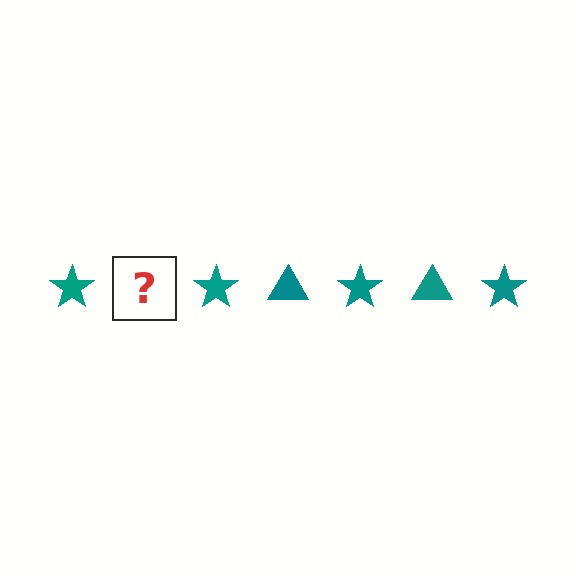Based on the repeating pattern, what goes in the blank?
The blank should be a teal triangle.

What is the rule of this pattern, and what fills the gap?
The rule is that the pattern cycles through star, triangle shapes in teal. The gap should be filled with a teal triangle.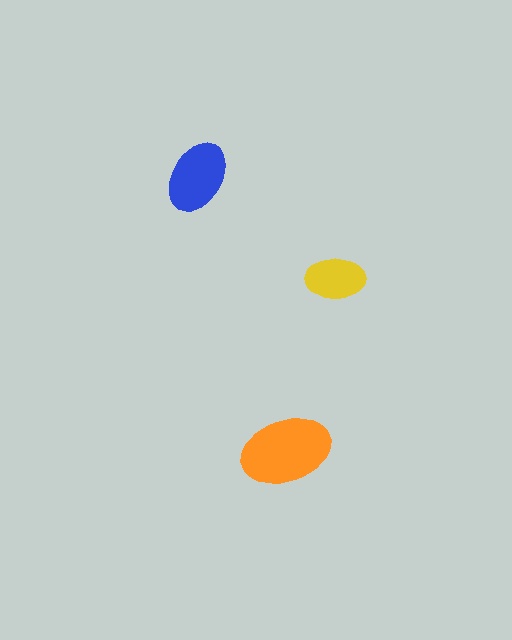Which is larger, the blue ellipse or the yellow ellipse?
The blue one.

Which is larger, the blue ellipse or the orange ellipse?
The orange one.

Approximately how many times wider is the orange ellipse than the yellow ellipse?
About 1.5 times wider.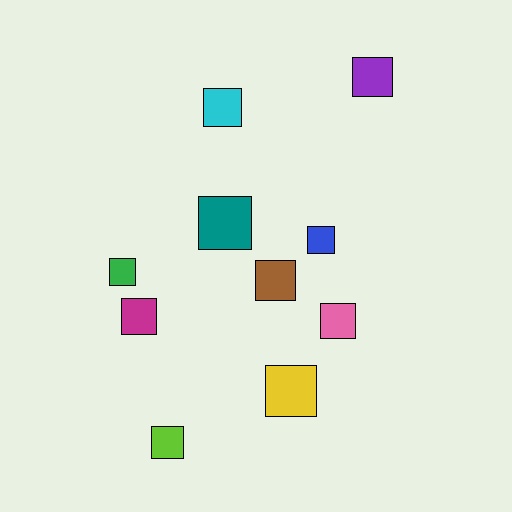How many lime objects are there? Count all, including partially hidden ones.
There is 1 lime object.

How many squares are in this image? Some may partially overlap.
There are 10 squares.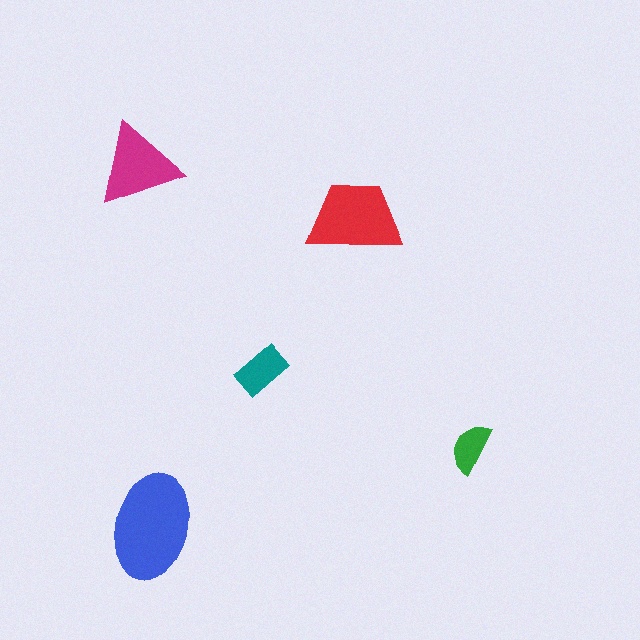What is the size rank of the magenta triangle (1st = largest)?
3rd.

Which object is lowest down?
The blue ellipse is bottommost.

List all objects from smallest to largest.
The green semicircle, the teal rectangle, the magenta triangle, the red trapezoid, the blue ellipse.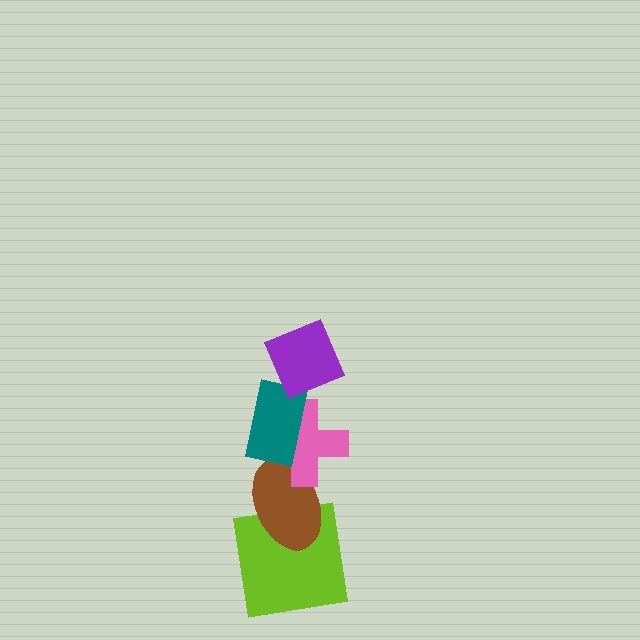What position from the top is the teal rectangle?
The teal rectangle is 2nd from the top.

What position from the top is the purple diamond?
The purple diamond is 1st from the top.